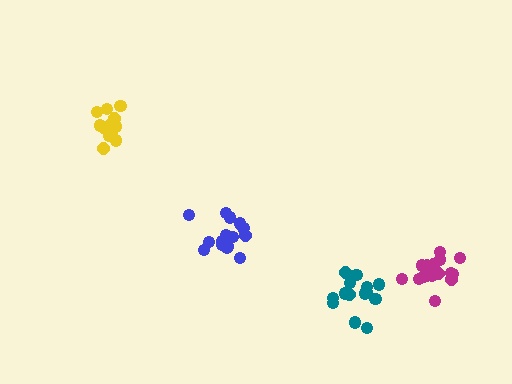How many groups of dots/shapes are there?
There are 4 groups.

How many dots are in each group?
Group 1: 17 dots, Group 2: 12 dots, Group 3: 16 dots, Group 4: 14 dots (59 total).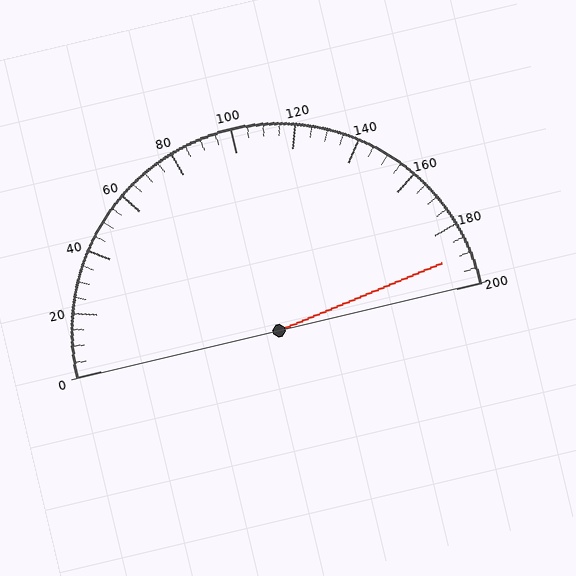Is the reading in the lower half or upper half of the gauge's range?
The reading is in the upper half of the range (0 to 200).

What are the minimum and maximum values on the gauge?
The gauge ranges from 0 to 200.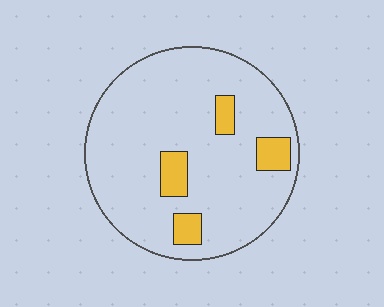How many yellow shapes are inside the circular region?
4.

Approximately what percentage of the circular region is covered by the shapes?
Approximately 10%.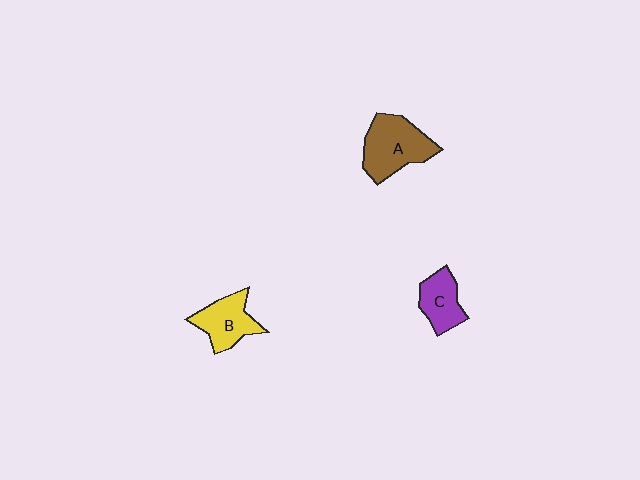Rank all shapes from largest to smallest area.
From largest to smallest: A (brown), B (yellow), C (purple).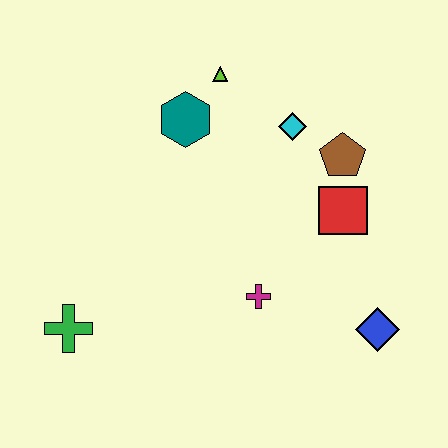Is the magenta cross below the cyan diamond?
Yes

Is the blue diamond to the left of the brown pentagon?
No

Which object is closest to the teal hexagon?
The lime triangle is closest to the teal hexagon.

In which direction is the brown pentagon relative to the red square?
The brown pentagon is above the red square.